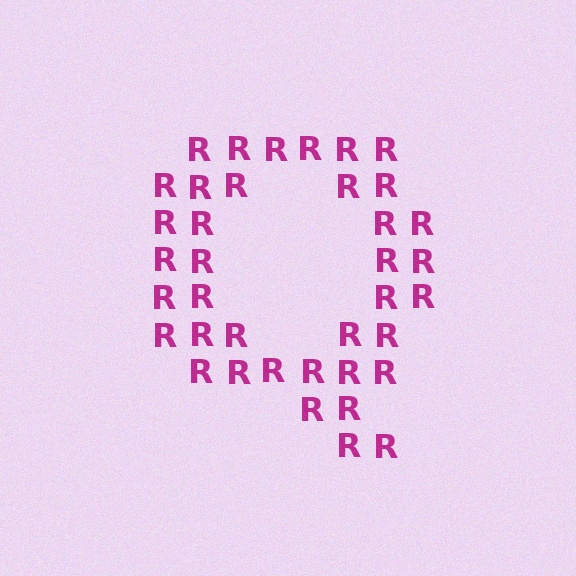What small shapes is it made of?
It is made of small letter R's.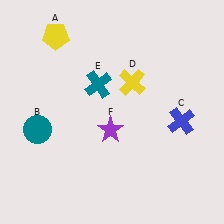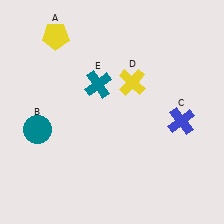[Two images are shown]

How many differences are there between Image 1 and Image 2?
There is 1 difference between the two images.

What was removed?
The purple star (F) was removed in Image 2.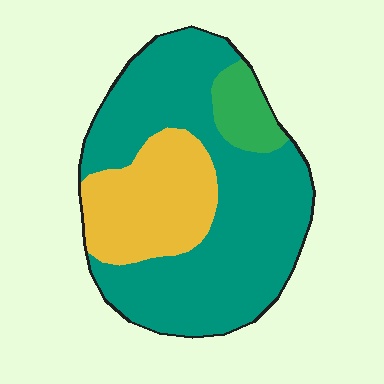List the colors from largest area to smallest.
From largest to smallest: teal, yellow, green.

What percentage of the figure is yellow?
Yellow covers around 25% of the figure.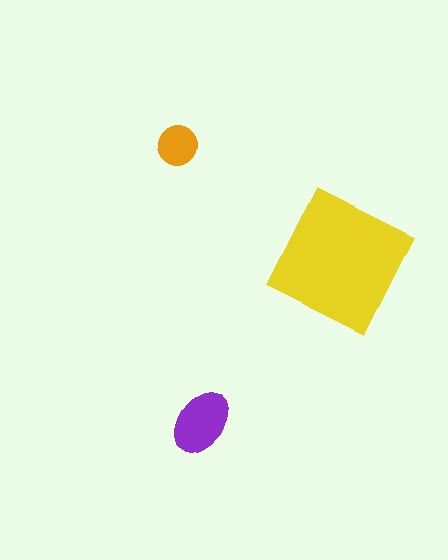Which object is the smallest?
The orange circle.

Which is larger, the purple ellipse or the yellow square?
The yellow square.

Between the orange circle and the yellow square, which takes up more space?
The yellow square.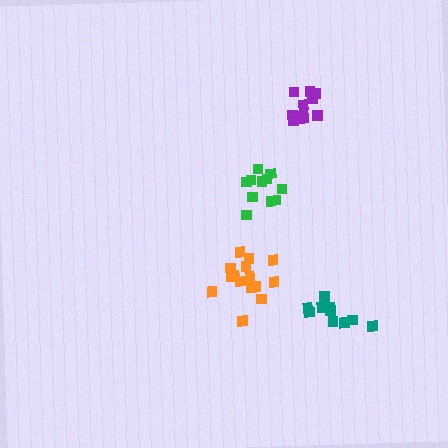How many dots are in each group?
Group 1: 11 dots, Group 2: 10 dots, Group 3: 11 dots, Group 4: 15 dots (47 total).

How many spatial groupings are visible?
There are 4 spatial groupings.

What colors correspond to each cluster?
The clusters are colored: green, teal, purple, orange.